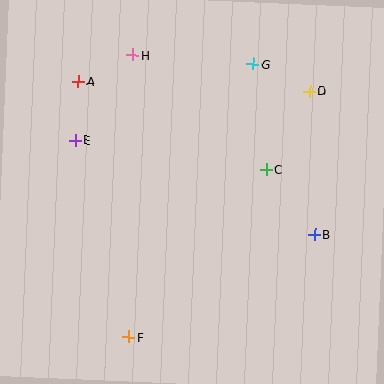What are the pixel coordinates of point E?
Point E is at (75, 140).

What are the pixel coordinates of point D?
Point D is at (310, 91).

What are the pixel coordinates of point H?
Point H is at (133, 55).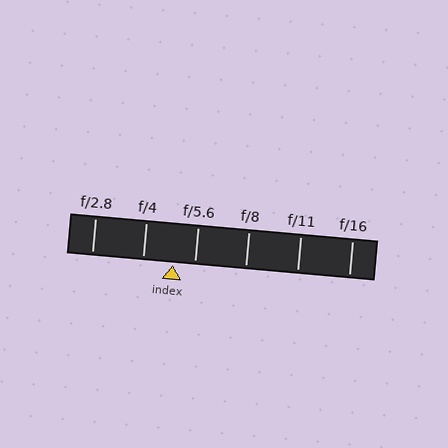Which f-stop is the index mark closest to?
The index mark is closest to f/5.6.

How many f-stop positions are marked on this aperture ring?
There are 6 f-stop positions marked.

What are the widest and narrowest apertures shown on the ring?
The widest aperture shown is f/2.8 and the narrowest is f/16.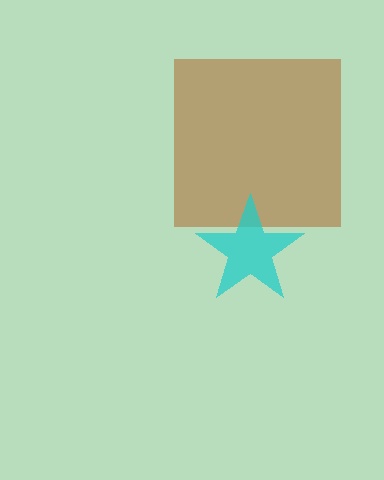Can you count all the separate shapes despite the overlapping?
Yes, there are 2 separate shapes.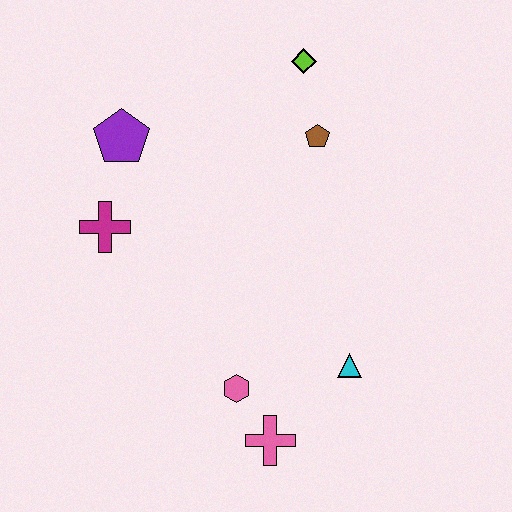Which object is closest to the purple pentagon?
The magenta cross is closest to the purple pentagon.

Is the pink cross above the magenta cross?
No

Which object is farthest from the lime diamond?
The pink cross is farthest from the lime diamond.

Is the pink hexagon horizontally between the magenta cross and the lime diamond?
Yes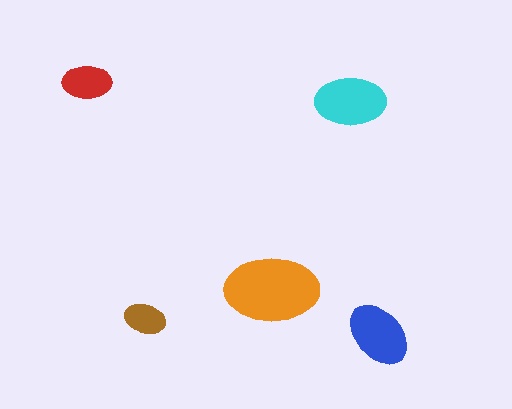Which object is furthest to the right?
The blue ellipse is rightmost.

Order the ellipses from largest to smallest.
the orange one, the cyan one, the blue one, the red one, the brown one.